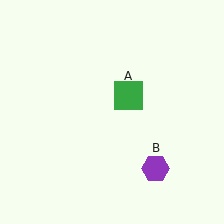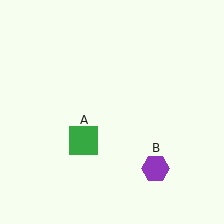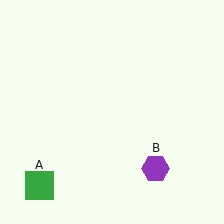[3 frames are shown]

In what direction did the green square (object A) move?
The green square (object A) moved down and to the left.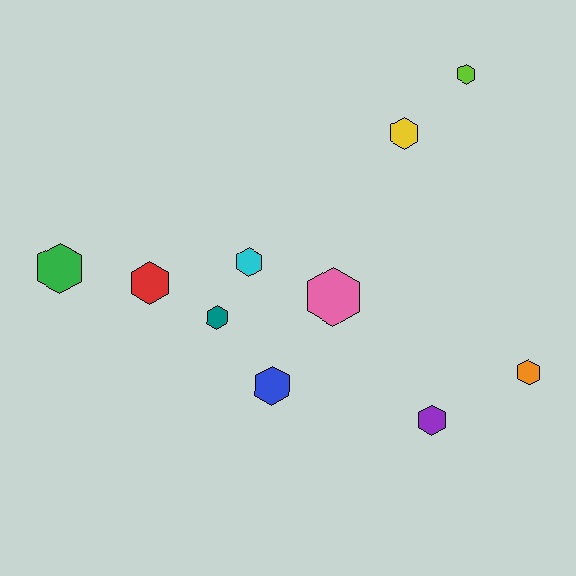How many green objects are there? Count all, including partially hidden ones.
There is 1 green object.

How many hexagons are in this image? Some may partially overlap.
There are 10 hexagons.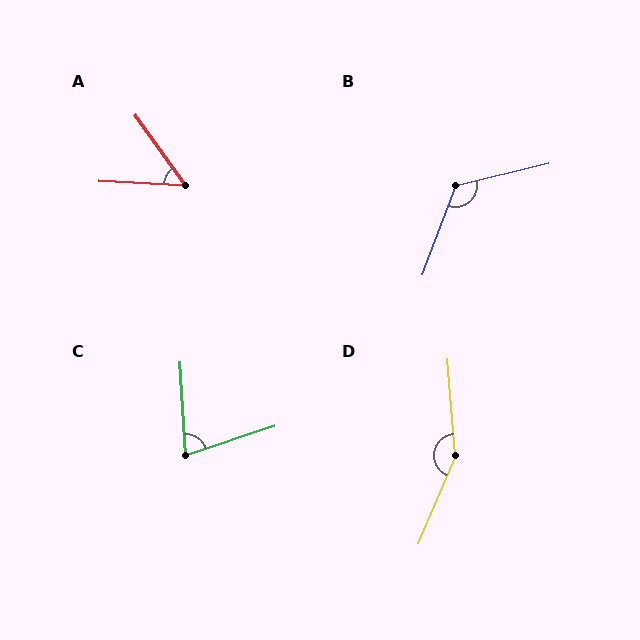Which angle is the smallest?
A, at approximately 52 degrees.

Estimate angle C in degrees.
Approximately 75 degrees.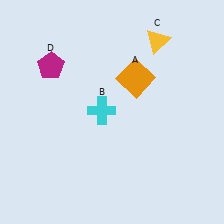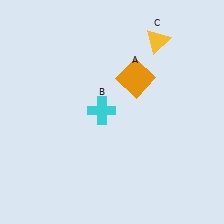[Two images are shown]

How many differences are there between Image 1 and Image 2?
There is 1 difference between the two images.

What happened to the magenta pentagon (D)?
The magenta pentagon (D) was removed in Image 2. It was in the top-left area of Image 1.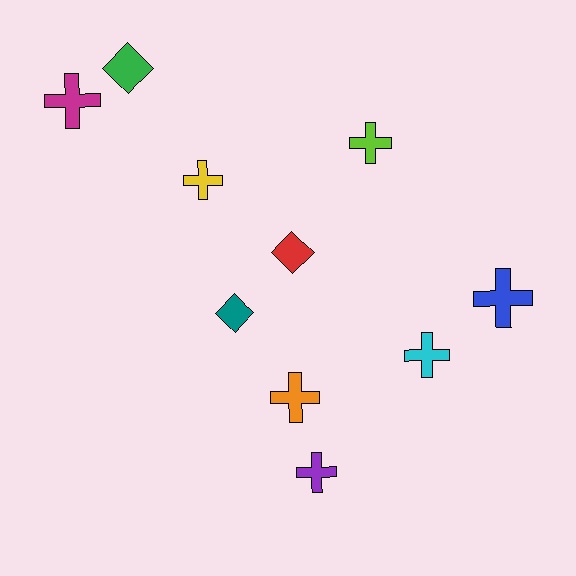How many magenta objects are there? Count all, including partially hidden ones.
There is 1 magenta object.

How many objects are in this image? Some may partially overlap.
There are 10 objects.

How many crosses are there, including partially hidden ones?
There are 7 crosses.